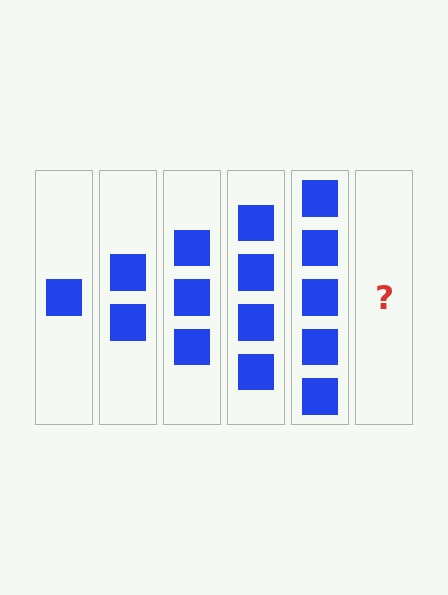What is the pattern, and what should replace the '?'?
The pattern is that each step adds one more square. The '?' should be 6 squares.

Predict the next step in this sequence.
The next step is 6 squares.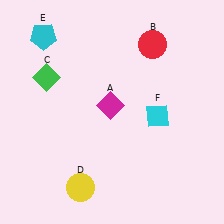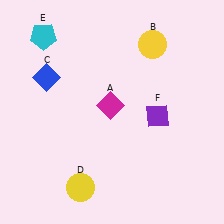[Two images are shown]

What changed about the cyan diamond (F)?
In Image 1, F is cyan. In Image 2, it changed to purple.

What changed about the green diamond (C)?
In Image 1, C is green. In Image 2, it changed to blue.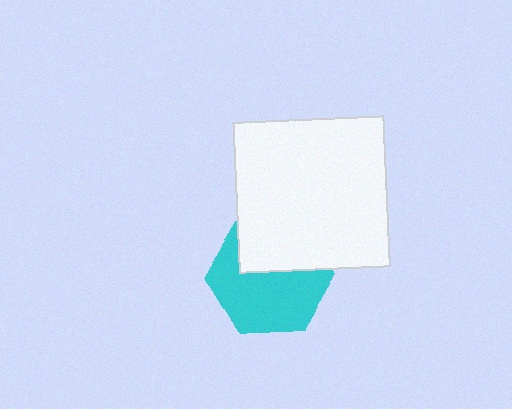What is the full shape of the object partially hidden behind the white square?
The partially hidden object is a cyan hexagon.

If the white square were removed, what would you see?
You would see the complete cyan hexagon.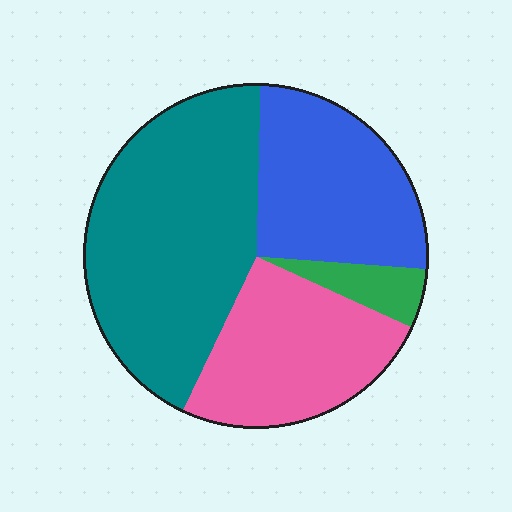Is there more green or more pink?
Pink.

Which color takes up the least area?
Green, at roughly 5%.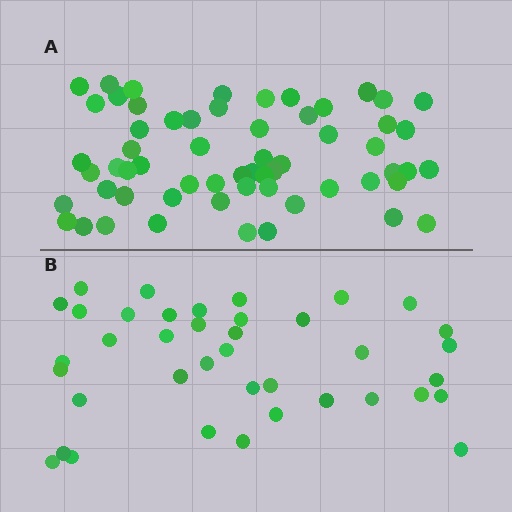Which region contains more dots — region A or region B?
Region A (the top region) has more dots.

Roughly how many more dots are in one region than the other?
Region A has approximately 20 more dots than region B.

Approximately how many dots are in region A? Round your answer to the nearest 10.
About 60 dots.